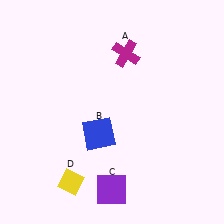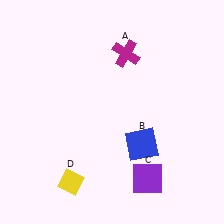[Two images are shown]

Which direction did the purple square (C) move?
The purple square (C) moved right.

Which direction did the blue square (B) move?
The blue square (B) moved right.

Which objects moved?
The objects that moved are: the blue square (B), the purple square (C).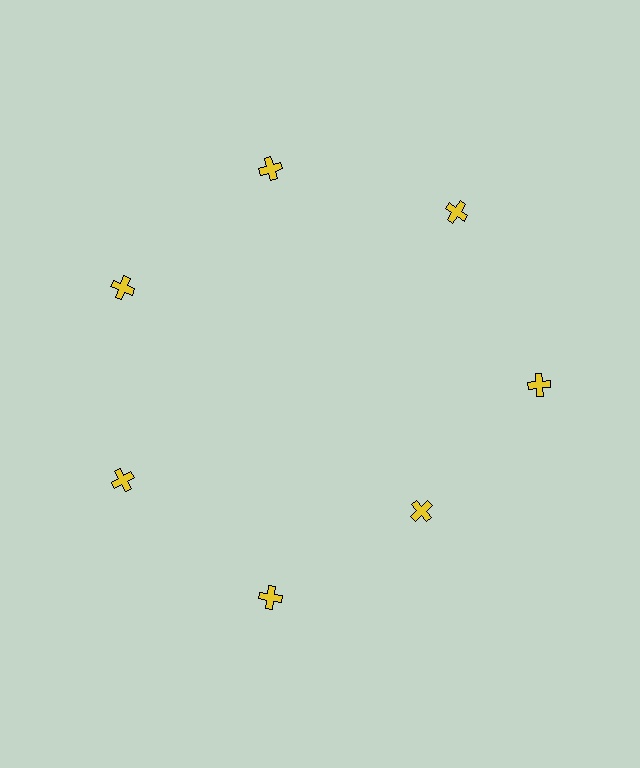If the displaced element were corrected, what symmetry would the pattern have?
It would have 7-fold rotational symmetry — the pattern would map onto itself every 51 degrees.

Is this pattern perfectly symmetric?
No. The 7 yellow crosses are arranged in a ring, but one element near the 5 o'clock position is pulled inward toward the center, breaking the 7-fold rotational symmetry.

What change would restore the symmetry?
The symmetry would be restored by moving it outward, back onto the ring so that all 7 crosses sit at equal angles and equal distance from the center.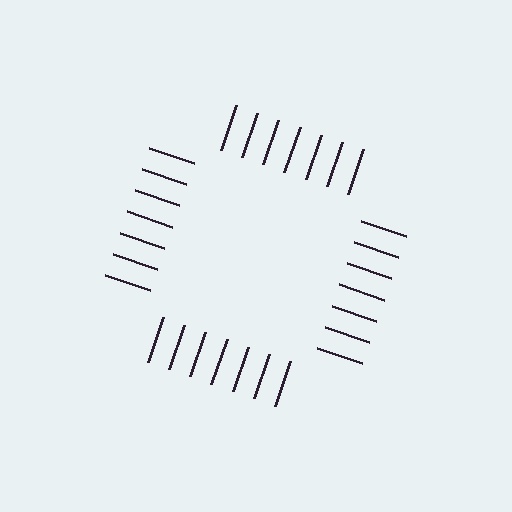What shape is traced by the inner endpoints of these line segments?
An illusory square — the line segments terminate on its edges but no continuous stroke is drawn.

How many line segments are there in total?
28 — 7 along each of the 4 edges.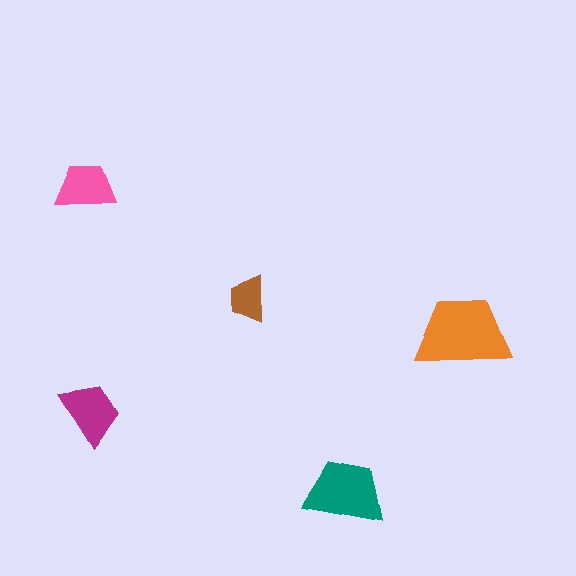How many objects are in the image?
There are 5 objects in the image.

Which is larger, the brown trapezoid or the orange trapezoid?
The orange one.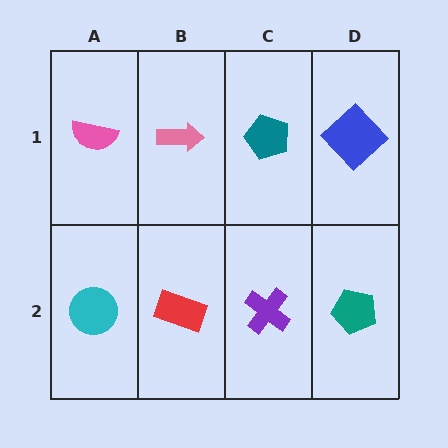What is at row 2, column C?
A purple cross.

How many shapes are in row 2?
4 shapes.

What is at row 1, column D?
A blue diamond.